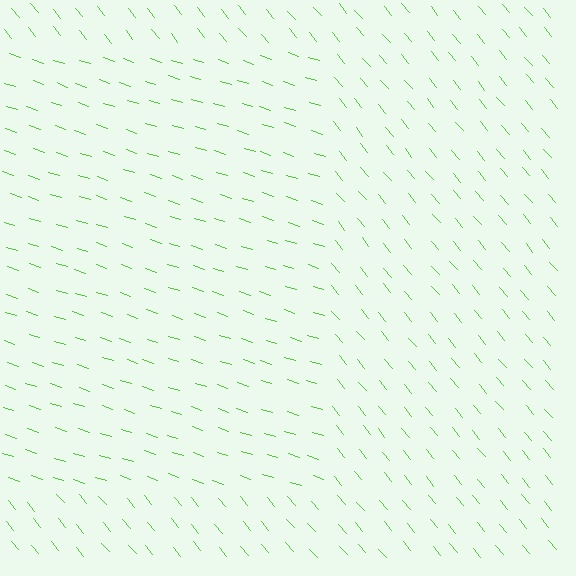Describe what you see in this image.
The image is filled with small lime line segments. A rectangle region in the image has lines oriented differently from the surrounding lines, creating a visible texture boundary.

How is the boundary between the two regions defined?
The boundary is defined purely by a change in line orientation (approximately 32 degrees difference). All lines are the same color and thickness.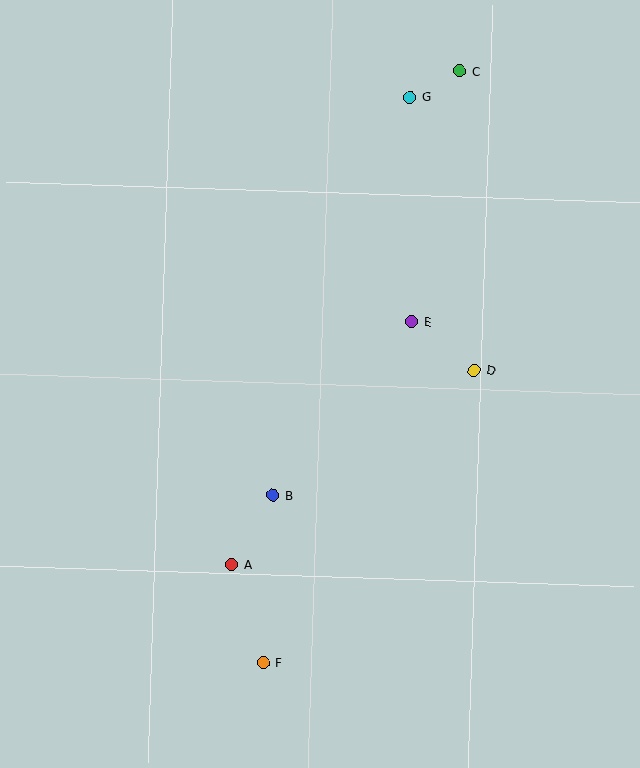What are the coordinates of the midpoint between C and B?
The midpoint between C and B is at (366, 283).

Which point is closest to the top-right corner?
Point C is closest to the top-right corner.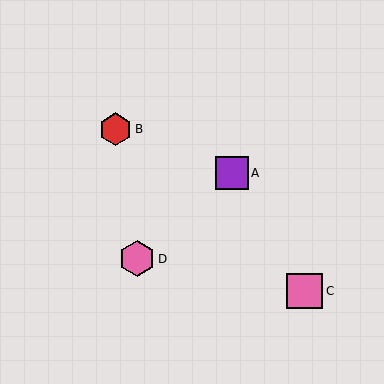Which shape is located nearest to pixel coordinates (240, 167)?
The purple square (labeled A) at (232, 173) is nearest to that location.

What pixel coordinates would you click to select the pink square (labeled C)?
Click at (305, 291) to select the pink square C.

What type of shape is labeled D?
Shape D is a pink hexagon.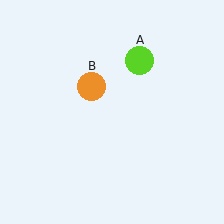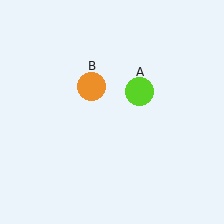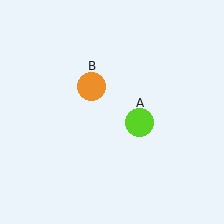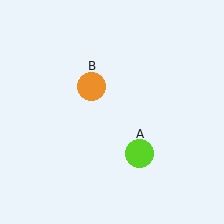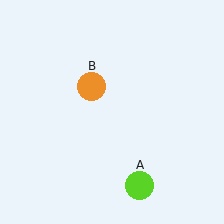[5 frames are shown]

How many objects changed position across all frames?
1 object changed position: lime circle (object A).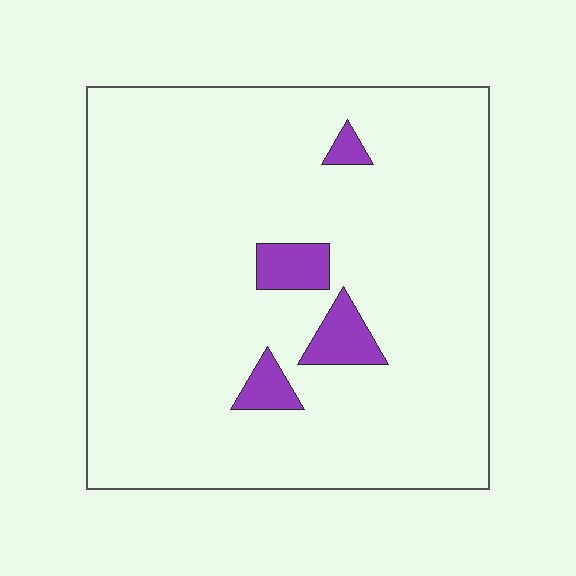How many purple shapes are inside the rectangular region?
4.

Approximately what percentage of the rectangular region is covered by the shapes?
Approximately 5%.